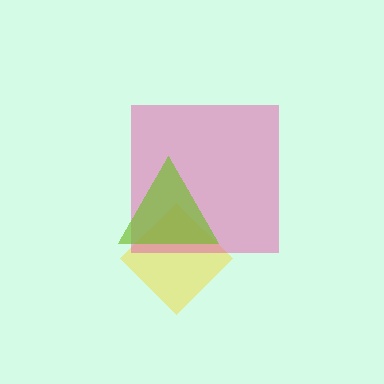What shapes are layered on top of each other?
The layered shapes are: a yellow diamond, a pink square, a lime triangle.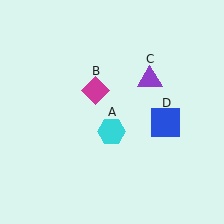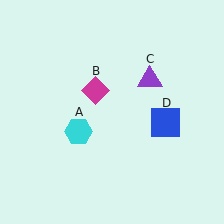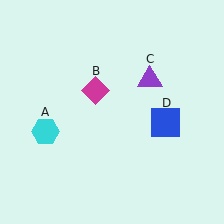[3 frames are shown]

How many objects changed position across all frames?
1 object changed position: cyan hexagon (object A).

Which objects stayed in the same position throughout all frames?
Magenta diamond (object B) and purple triangle (object C) and blue square (object D) remained stationary.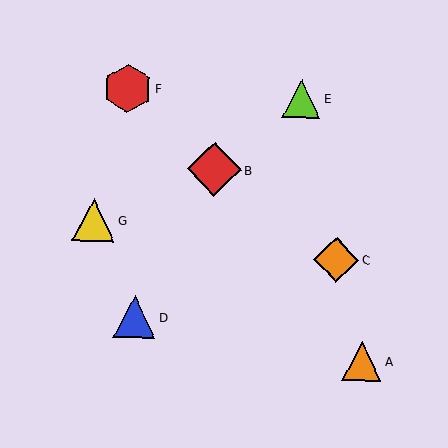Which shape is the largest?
The red diamond (labeled B) is the largest.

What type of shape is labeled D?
Shape D is a blue triangle.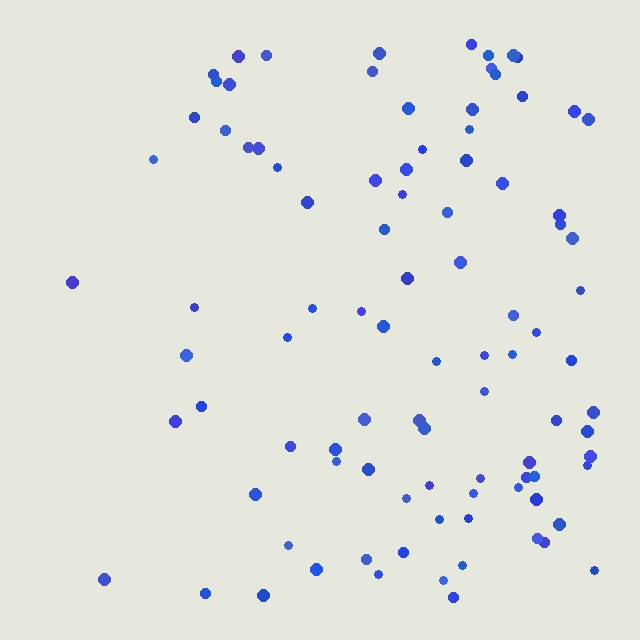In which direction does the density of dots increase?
From left to right, with the right side densest.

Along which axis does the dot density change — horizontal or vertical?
Horizontal.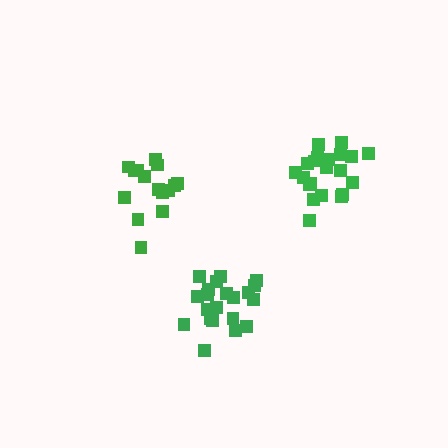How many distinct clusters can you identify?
There are 3 distinct clusters.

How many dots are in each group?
Group 1: 15 dots, Group 2: 21 dots, Group 3: 21 dots (57 total).